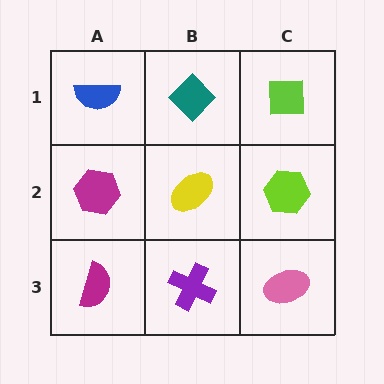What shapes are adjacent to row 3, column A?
A magenta hexagon (row 2, column A), a purple cross (row 3, column B).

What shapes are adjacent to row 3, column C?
A lime hexagon (row 2, column C), a purple cross (row 3, column B).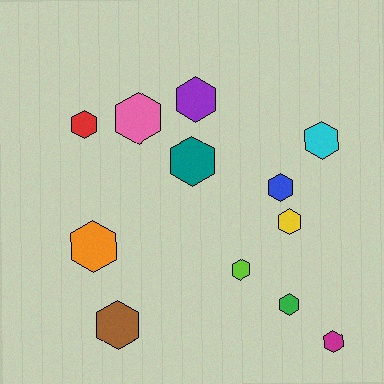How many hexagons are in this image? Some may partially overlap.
There are 12 hexagons.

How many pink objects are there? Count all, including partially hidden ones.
There is 1 pink object.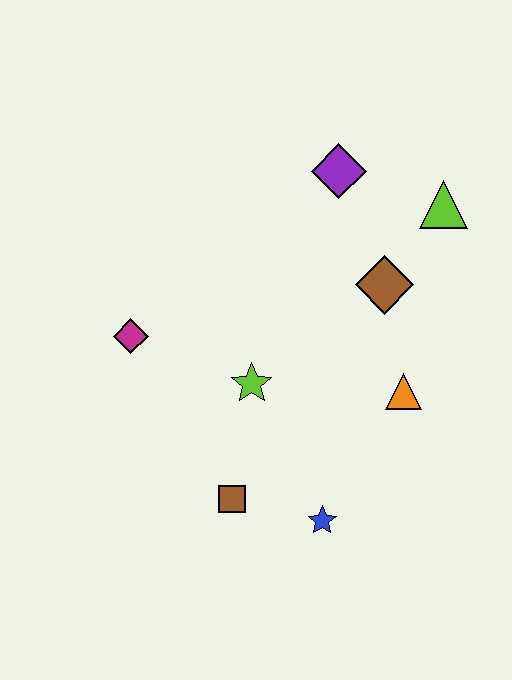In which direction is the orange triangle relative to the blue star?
The orange triangle is above the blue star.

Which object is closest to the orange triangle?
The brown diamond is closest to the orange triangle.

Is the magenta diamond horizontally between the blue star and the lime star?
No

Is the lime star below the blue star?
No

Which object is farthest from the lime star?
The lime triangle is farthest from the lime star.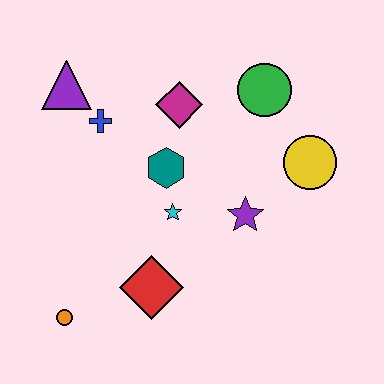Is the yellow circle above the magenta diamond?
No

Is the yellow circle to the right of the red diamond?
Yes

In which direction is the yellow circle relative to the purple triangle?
The yellow circle is to the right of the purple triangle.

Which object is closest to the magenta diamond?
The teal hexagon is closest to the magenta diamond.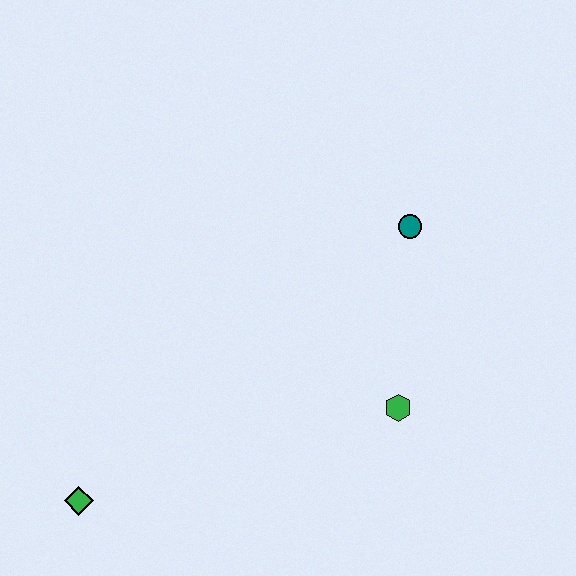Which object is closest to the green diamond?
The green hexagon is closest to the green diamond.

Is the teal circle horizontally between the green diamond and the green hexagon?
No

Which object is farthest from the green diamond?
The teal circle is farthest from the green diamond.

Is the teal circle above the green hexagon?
Yes